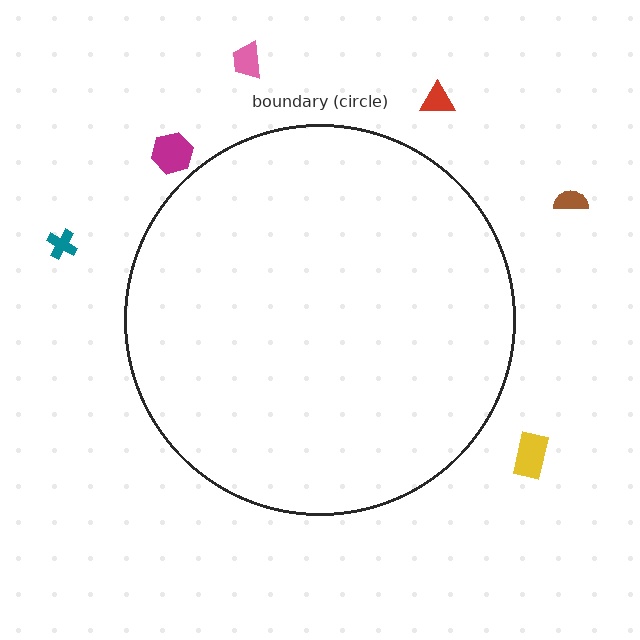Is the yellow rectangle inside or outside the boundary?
Outside.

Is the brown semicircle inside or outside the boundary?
Outside.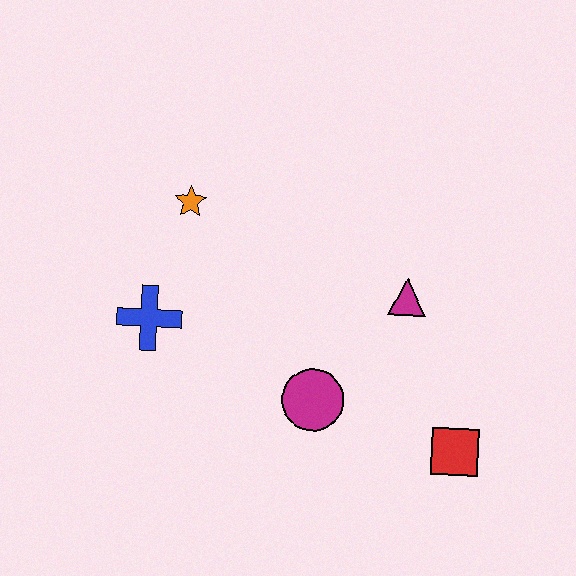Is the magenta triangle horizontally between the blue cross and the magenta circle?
No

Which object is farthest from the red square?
The orange star is farthest from the red square.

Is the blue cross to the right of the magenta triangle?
No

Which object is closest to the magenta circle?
The magenta triangle is closest to the magenta circle.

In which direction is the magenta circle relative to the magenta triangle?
The magenta circle is below the magenta triangle.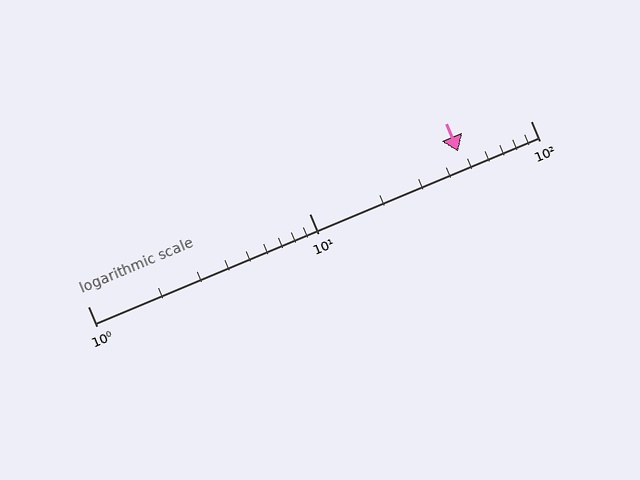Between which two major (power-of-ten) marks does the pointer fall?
The pointer is between 10 and 100.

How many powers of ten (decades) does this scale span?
The scale spans 2 decades, from 1 to 100.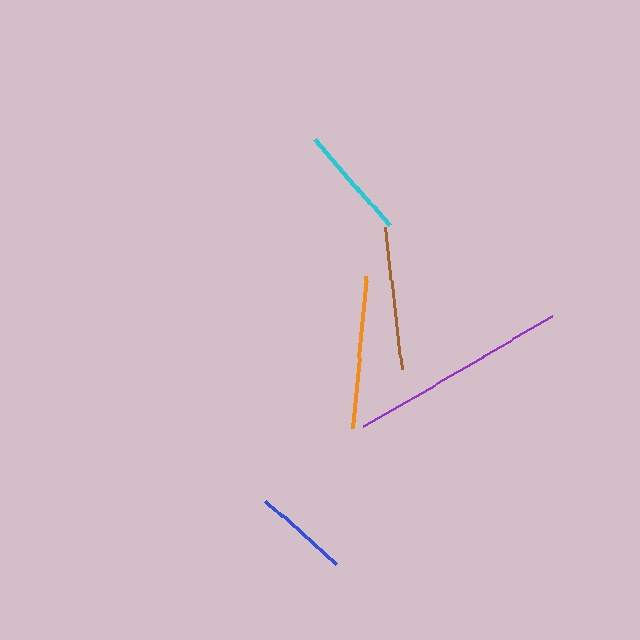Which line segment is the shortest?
The blue line is the shortest at approximately 95 pixels.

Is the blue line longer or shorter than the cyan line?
The cyan line is longer than the blue line.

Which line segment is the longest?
The purple line is the longest at approximately 219 pixels.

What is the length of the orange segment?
The orange segment is approximately 152 pixels long.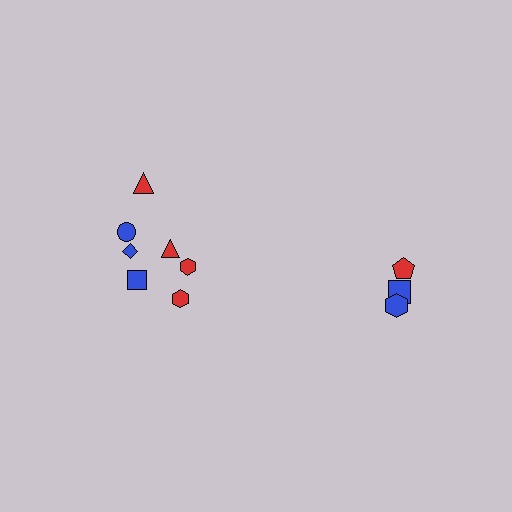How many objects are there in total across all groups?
There are 10 objects.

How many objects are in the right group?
There are 3 objects.